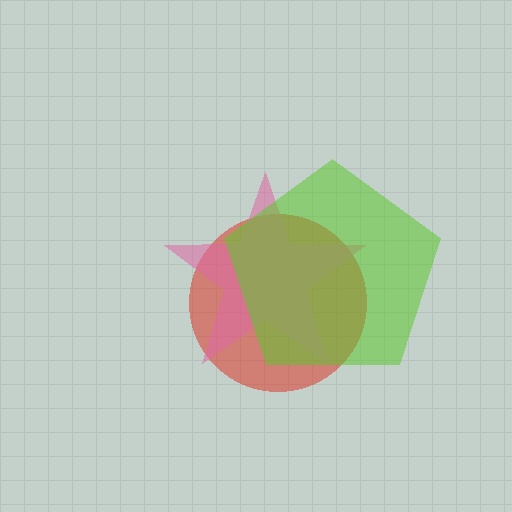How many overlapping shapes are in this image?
There are 3 overlapping shapes in the image.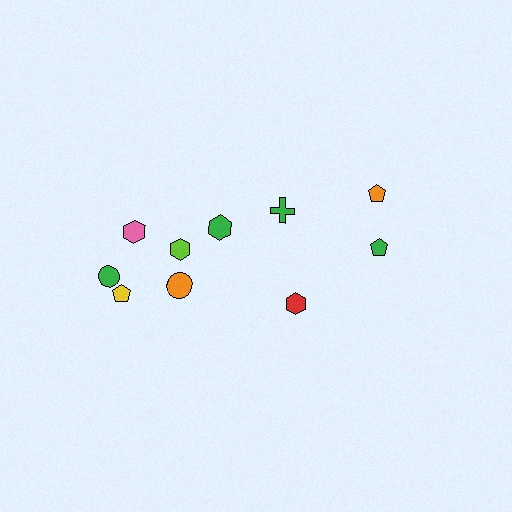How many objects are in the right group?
There are 4 objects.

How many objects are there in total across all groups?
There are 10 objects.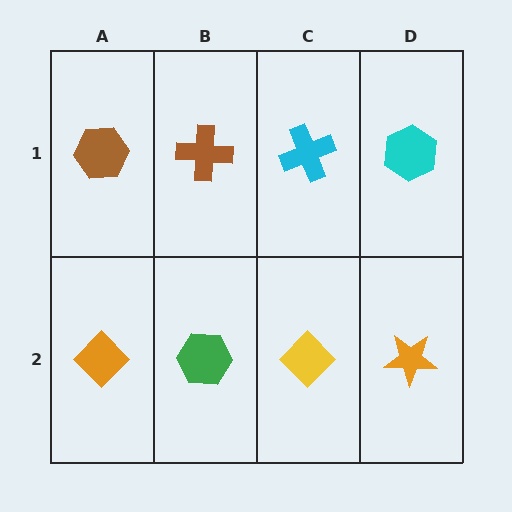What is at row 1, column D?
A cyan hexagon.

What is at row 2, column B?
A green hexagon.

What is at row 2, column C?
A yellow diamond.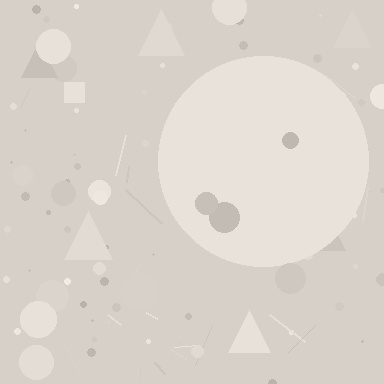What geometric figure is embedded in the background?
A circle is embedded in the background.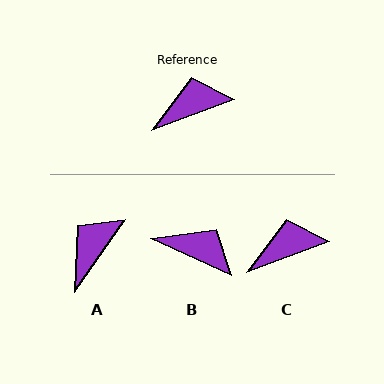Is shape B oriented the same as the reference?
No, it is off by about 45 degrees.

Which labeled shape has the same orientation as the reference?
C.